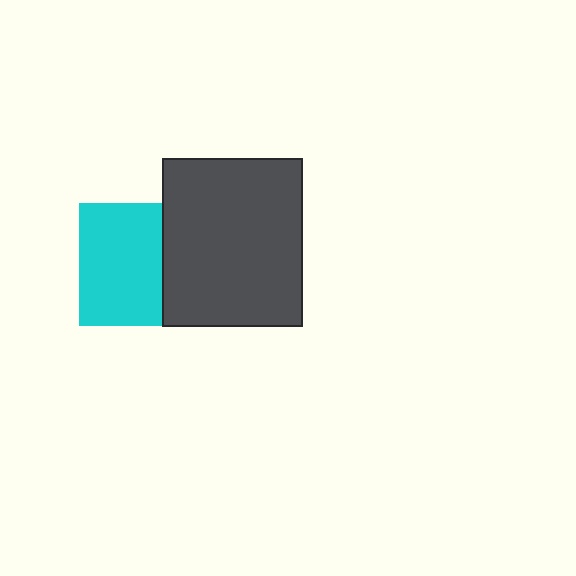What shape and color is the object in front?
The object in front is a dark gray rectangle.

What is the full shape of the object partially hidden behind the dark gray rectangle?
The partially hidden object is a cyan square.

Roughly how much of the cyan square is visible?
Most of it is visible (roughly 67%).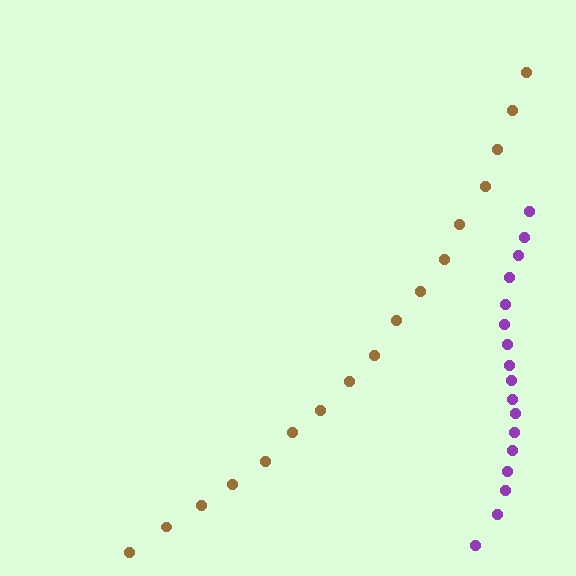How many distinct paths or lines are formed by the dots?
There are 2 distinct paths.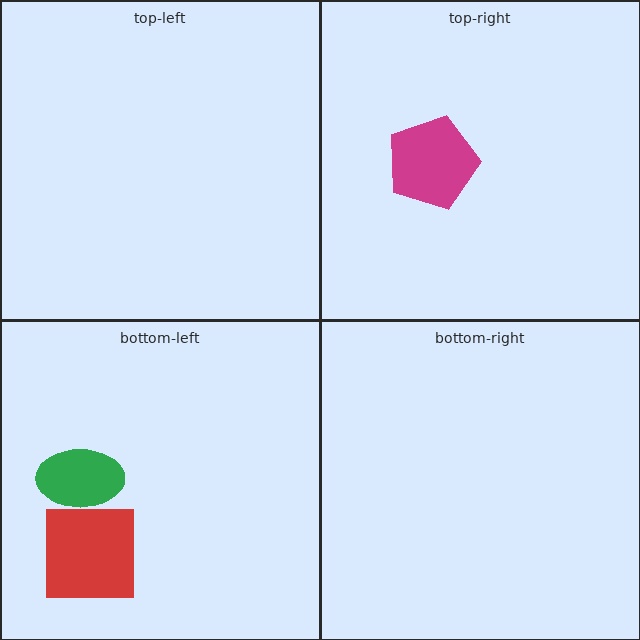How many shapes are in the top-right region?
1.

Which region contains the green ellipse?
The bottom-left region.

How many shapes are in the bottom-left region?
2.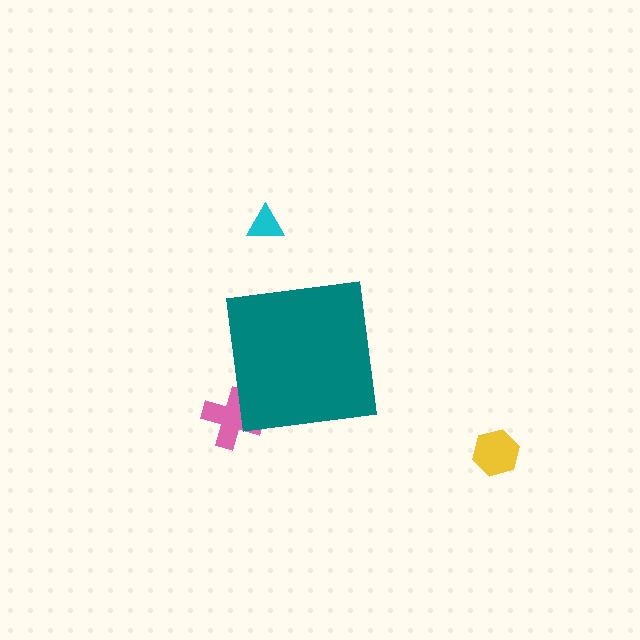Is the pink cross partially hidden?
Yes, the pink cross is partially hidden behind the teal square.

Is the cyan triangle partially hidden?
No, the cyan triangle is fully visible.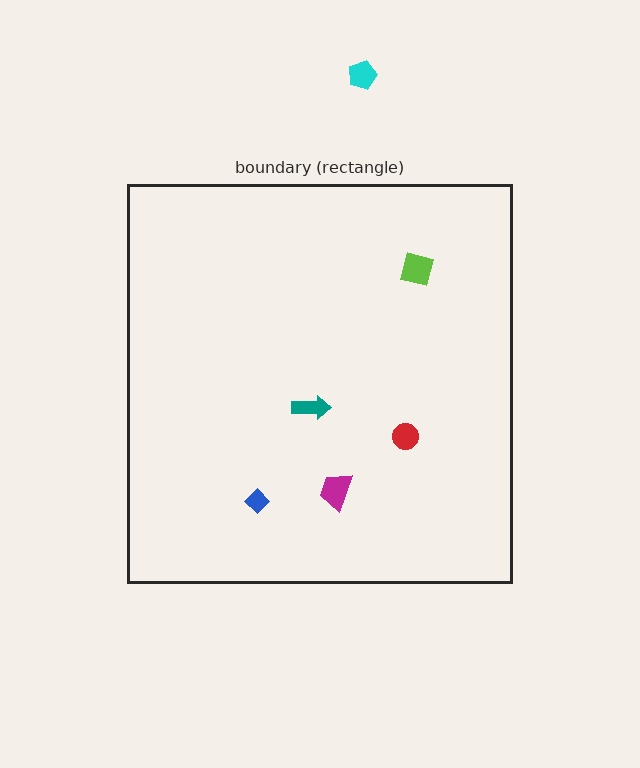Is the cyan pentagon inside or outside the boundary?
Outside.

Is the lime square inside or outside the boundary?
Inside.